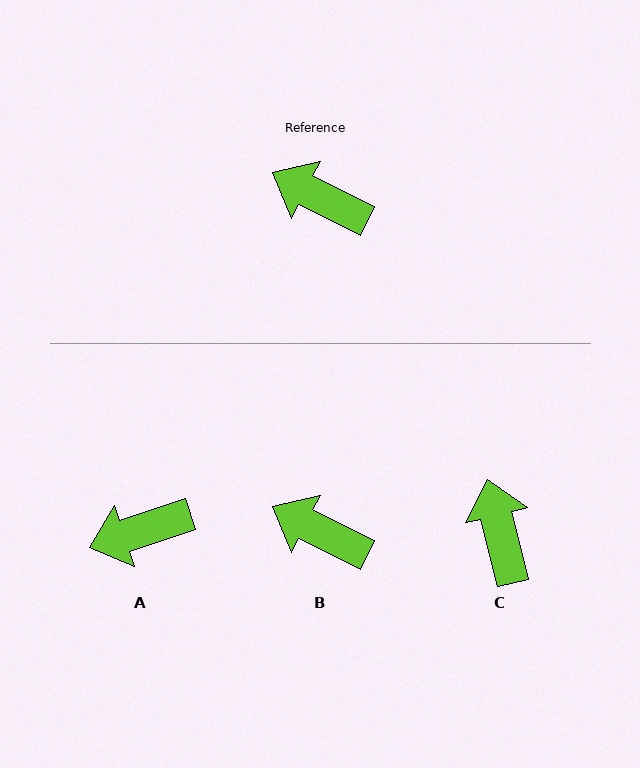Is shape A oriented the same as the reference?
No, it is off by about 45 degrees.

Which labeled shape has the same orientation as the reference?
B.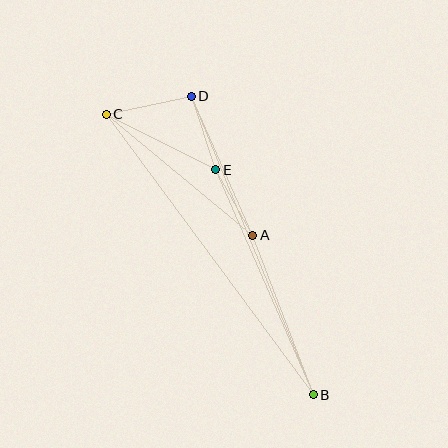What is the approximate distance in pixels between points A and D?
The distance between A and D is approximately 152 pixels.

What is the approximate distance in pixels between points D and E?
The distance between D and E is approximately 77 pixels.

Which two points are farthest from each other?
Points B and C are farthest from each other.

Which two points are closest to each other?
Points A and E are closest to each other.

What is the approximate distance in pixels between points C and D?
The distance between C and D is approximately 87 pixels.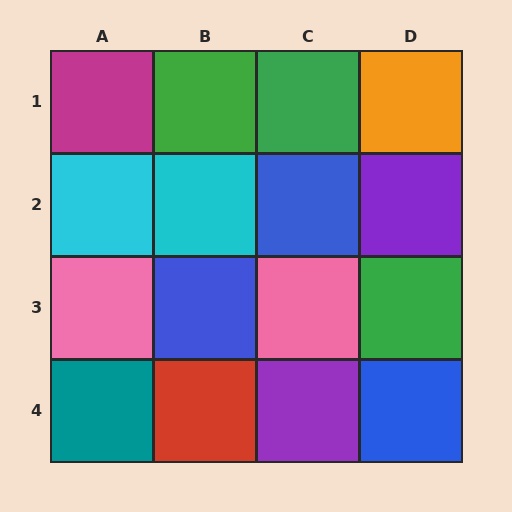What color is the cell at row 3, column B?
Blue.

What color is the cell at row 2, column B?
Cyan.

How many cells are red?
1 cell is red.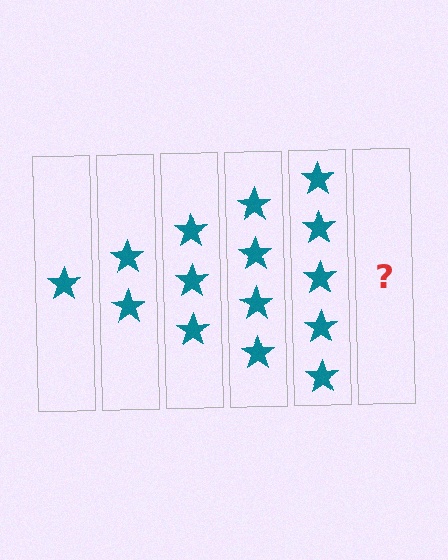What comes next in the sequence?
The next element should be 6 stars.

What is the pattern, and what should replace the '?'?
The pattern is that each step adds one more star. The '?' should be 6 stars.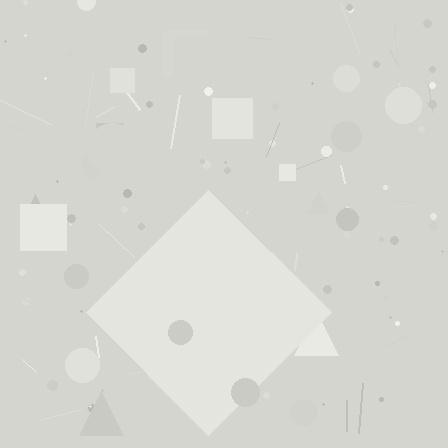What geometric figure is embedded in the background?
A diamond is embedded in the background.